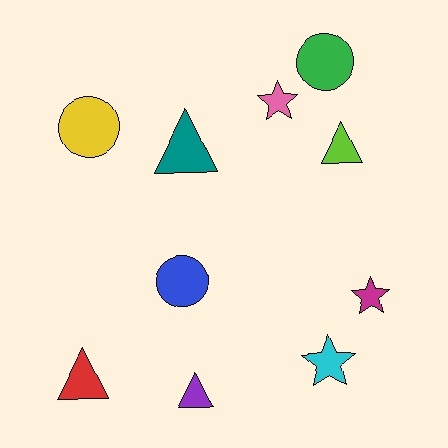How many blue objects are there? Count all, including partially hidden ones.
There is 1 blue object.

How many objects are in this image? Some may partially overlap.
There are 10 objects.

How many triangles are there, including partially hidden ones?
There are 4 triangles.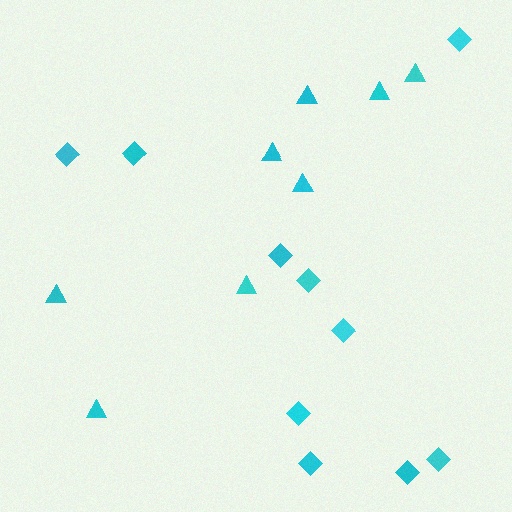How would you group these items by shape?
There are 2 groups: one group of triangles (8) and one group of diamonds (10).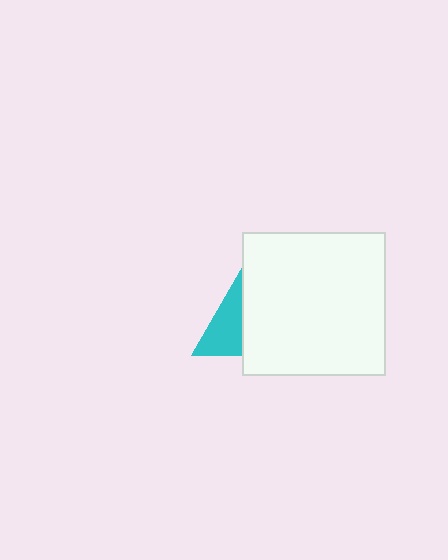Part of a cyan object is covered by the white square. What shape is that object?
It is a triangle.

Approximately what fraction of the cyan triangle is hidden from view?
Roughly 69% of the cyan triangle is hidden behind the white square.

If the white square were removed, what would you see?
You would see the complete cyan triangle.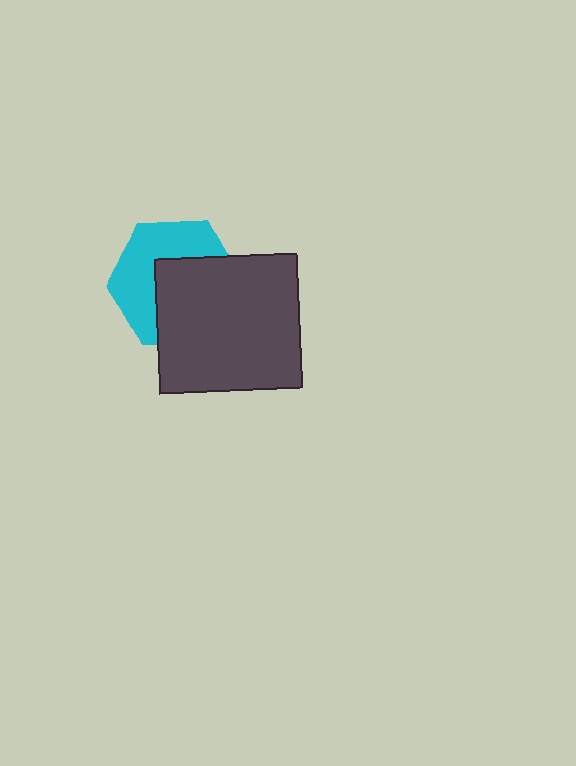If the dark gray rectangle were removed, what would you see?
You would see the complete cyan hexagon.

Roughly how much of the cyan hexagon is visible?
About half of it is visible (roughly 49%).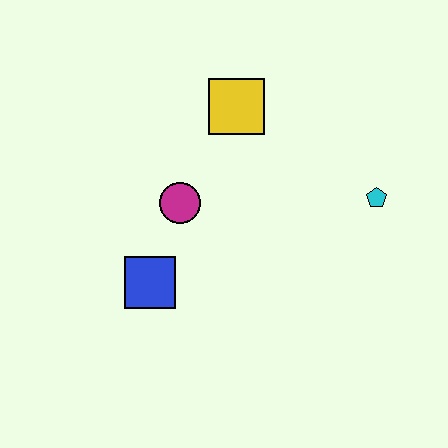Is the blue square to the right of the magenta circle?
No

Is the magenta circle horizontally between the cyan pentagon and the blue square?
Yes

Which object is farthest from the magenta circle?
The cyan pentagon is farthest from the magenta circle.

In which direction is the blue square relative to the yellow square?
The blue square is below the yellow square.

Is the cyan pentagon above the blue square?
Yes